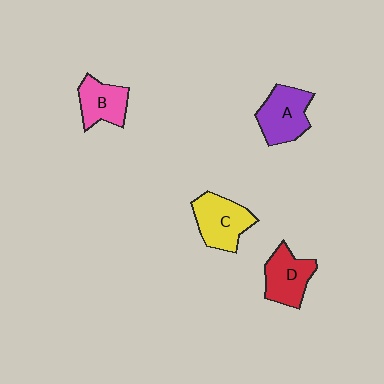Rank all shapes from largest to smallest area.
From largest to smallest: C (yellow), A (purple), D (red), B (pink).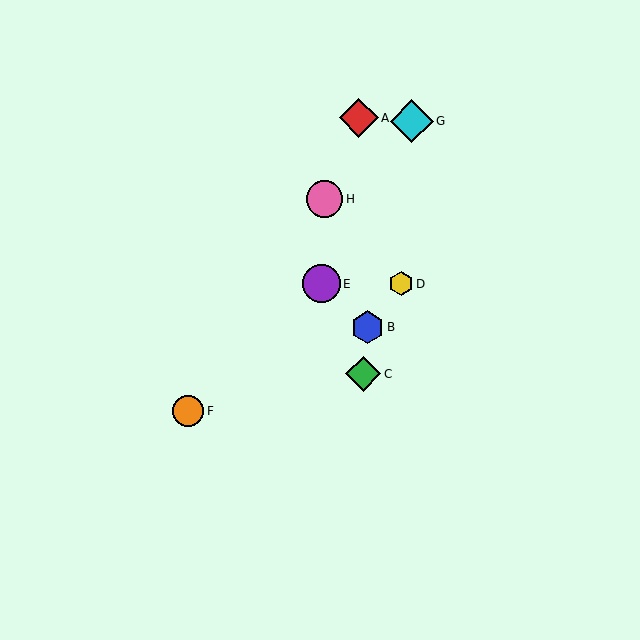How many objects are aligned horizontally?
2 objects (D, E) are aligned horizontally.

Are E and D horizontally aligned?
Yes, both are at y≈284.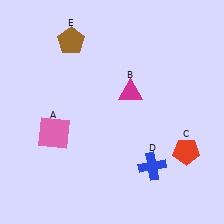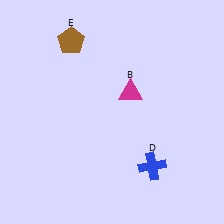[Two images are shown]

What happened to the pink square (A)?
The pink square (A) was removed in Image 2. It was in the bottom-left area of Image 1.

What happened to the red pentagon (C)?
The red pentagon (C) was removed in Image 2. It was in the bottom-right area of Image 1.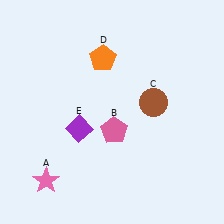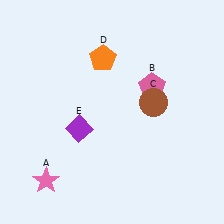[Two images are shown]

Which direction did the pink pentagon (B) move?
The pink pentagon (B) moved up.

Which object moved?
The pink pentagon (B) moved up.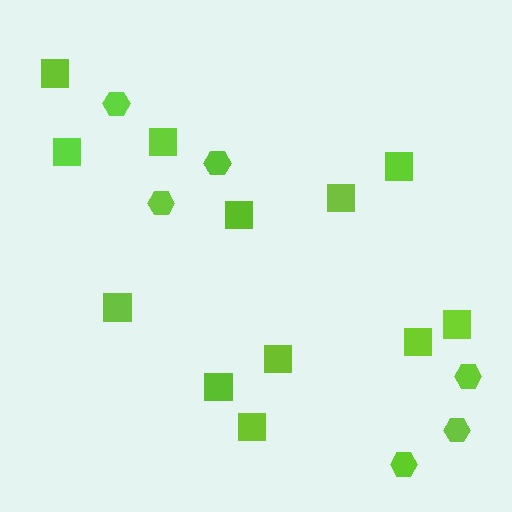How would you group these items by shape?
There are 2 groups: one group of squares (12) and one group of hexagons (6).